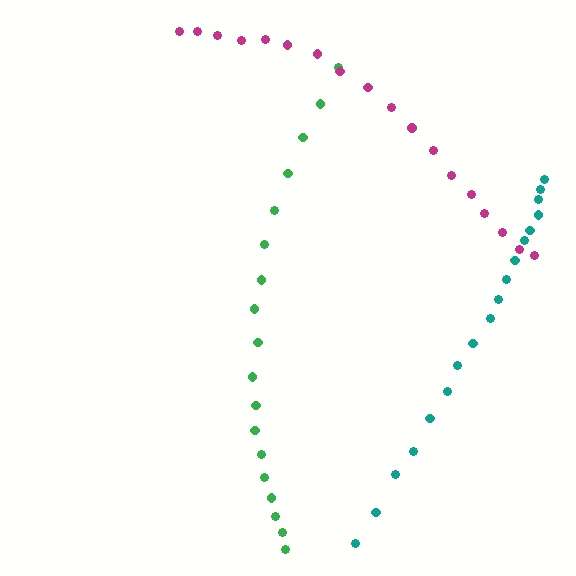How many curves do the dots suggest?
There are 3 distinct paths.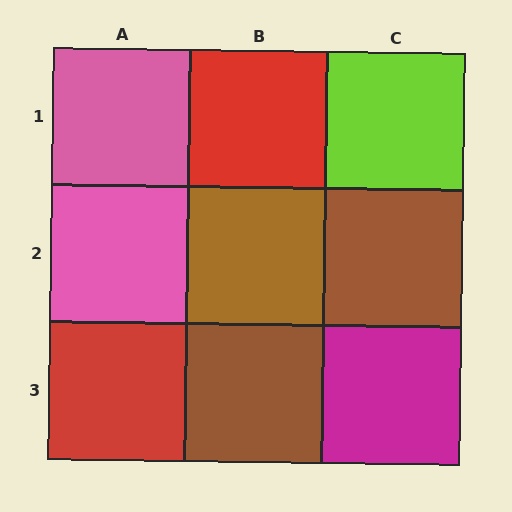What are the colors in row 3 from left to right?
Red, brown, magenta.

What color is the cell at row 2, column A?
Pink.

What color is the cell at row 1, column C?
Lime.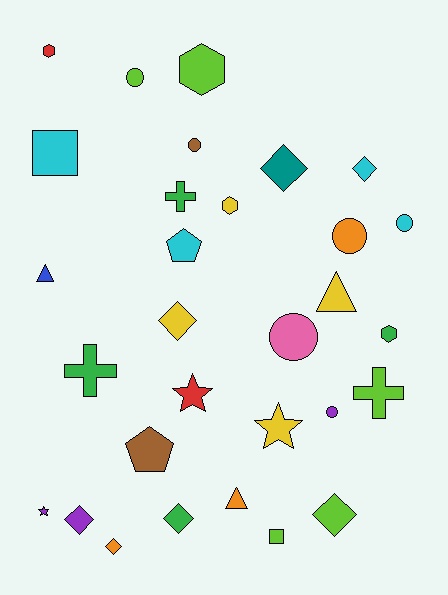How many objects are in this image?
There are 30 objects.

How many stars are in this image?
There are 3 stars.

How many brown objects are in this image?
There are 2 brown objects.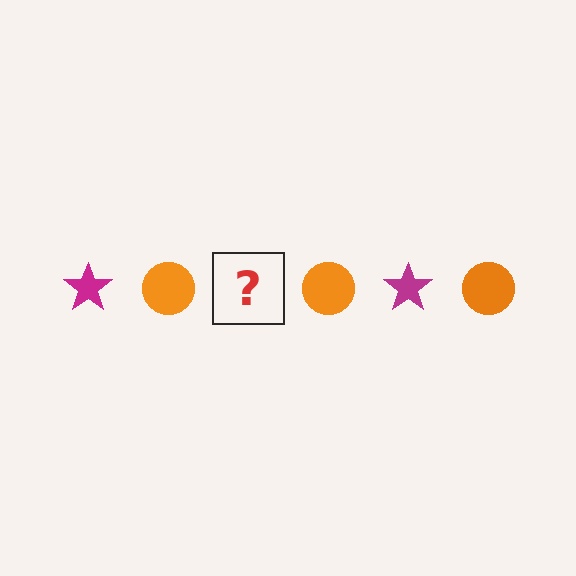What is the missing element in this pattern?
The missing element is a magenta star.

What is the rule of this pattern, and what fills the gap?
The rule is that the pattern alternates between magenta star and orange circle. The gap should be filled with a magenta star.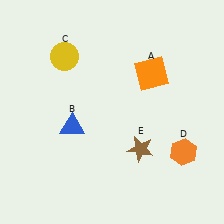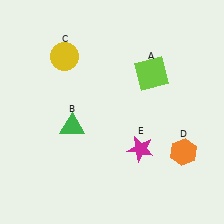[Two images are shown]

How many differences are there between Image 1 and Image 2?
There are 3 differences between the two images.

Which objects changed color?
A changed from orange to lime. B changed from blue to green. E changed from brown to magenta.